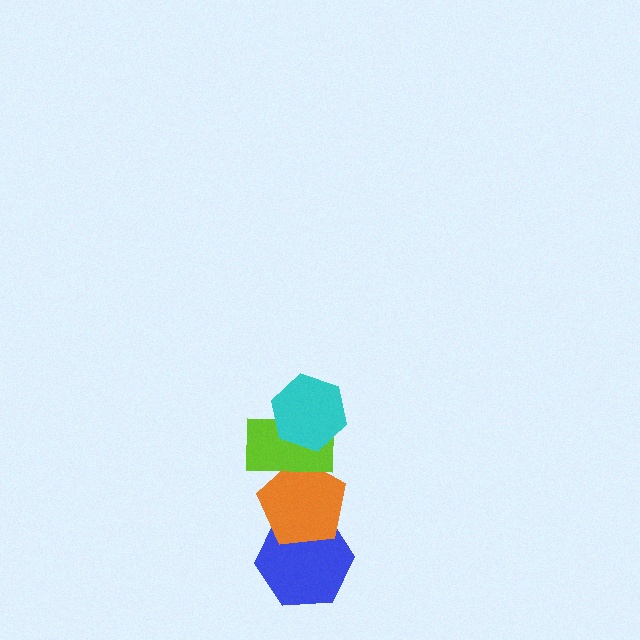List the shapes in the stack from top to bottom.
From top to bottom: the cyan hexagon, the lime rectangle, the orange pentagon, the blue hexagon.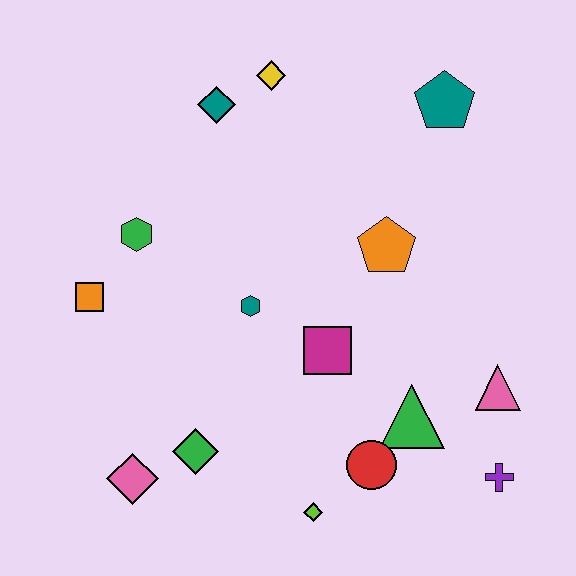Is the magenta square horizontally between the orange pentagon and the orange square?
Yes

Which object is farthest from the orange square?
The purple cross is farthest from the orange square.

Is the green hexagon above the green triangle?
Yes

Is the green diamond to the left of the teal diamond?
Yes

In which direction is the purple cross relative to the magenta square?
The purple cross is to the right of the magenta square.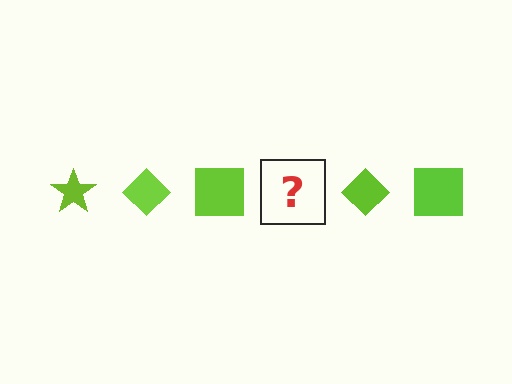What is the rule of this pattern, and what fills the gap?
The rule is that the pattern cycles through star, diamond, square shapes in lime. The gap should be filled with a lime star.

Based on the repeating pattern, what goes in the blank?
The blank should be a lime star.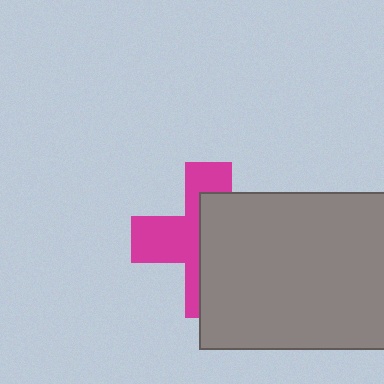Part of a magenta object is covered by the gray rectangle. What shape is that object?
It is a cross.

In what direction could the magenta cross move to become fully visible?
The magenta cross could move left. That would shift it out from behind the gray rectangle entirely.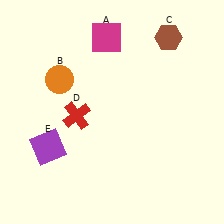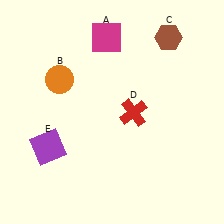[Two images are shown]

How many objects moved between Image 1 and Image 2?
1 object moved between the two images.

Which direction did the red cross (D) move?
The red cross (D) moved right.